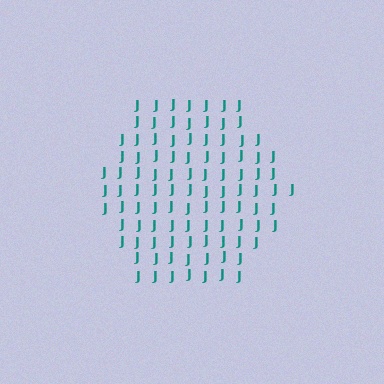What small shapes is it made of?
It is made of small letter J's.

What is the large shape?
The large shape is a hexagon.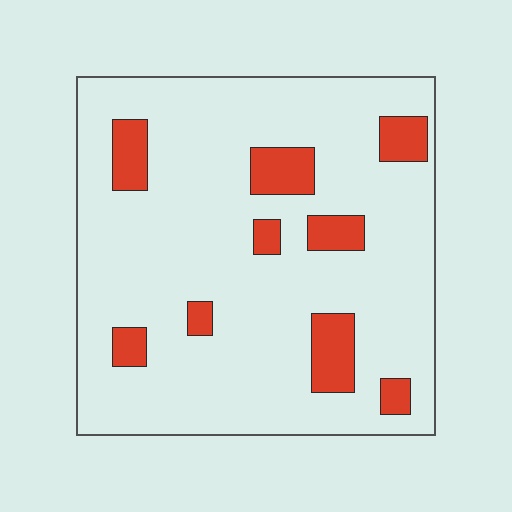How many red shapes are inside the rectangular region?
9.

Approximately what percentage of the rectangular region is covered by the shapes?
Approximately 15%.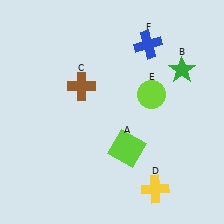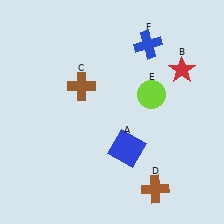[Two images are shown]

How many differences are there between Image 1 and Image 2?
There are 3 differences between the two images.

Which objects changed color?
A changed from lime to blue. B changed from green to red. D changed from yellow to brown.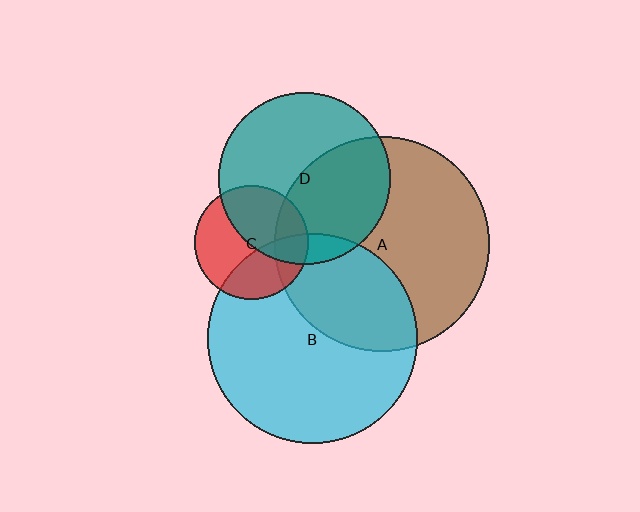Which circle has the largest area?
Circle A (brown).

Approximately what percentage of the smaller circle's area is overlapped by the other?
Approximately 10%.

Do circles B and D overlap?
Yes.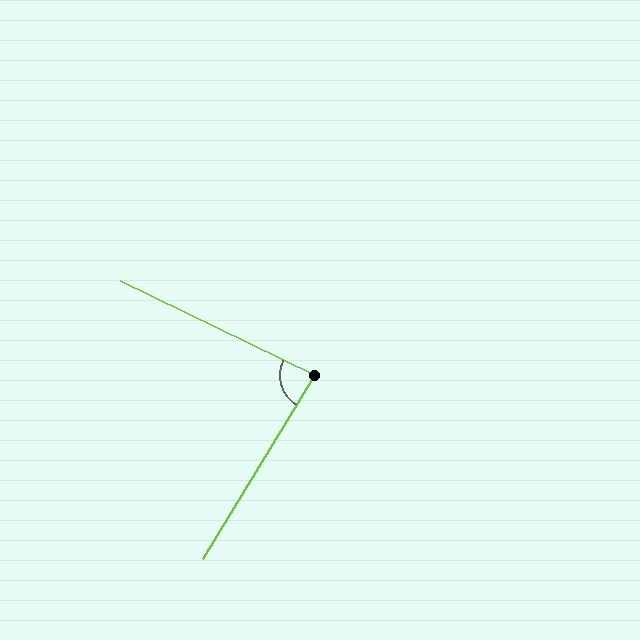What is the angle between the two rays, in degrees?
Approximately 84 degrees.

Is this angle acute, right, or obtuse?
It is acute.